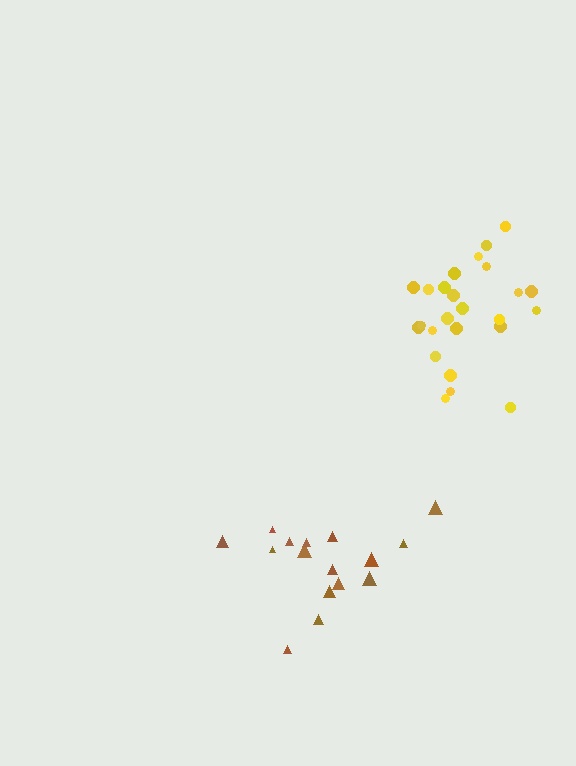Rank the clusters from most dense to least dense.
yellow, brown.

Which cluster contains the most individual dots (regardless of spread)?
Yellow (25).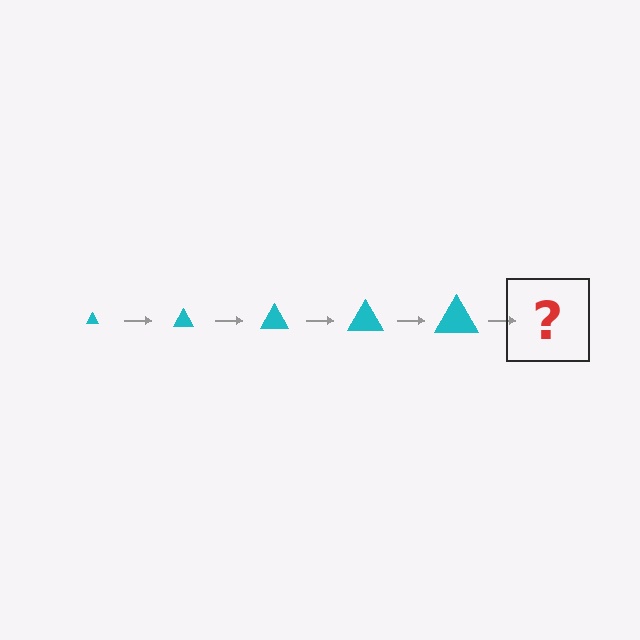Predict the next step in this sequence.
The next step is a cyan triangle, larger than the previous one.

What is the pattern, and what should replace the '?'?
The pattern is that the triangle gets progressively larger each step. The '?' should be a cyan triangle, larger than the previous one.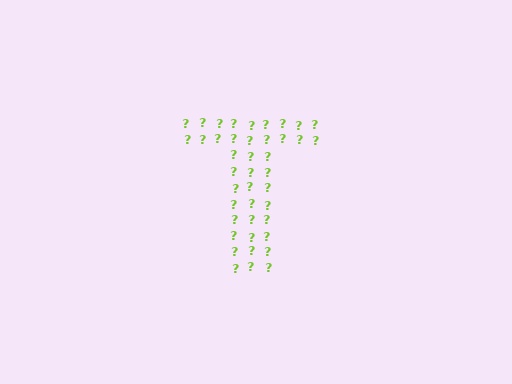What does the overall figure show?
The overall figure shows the letter T.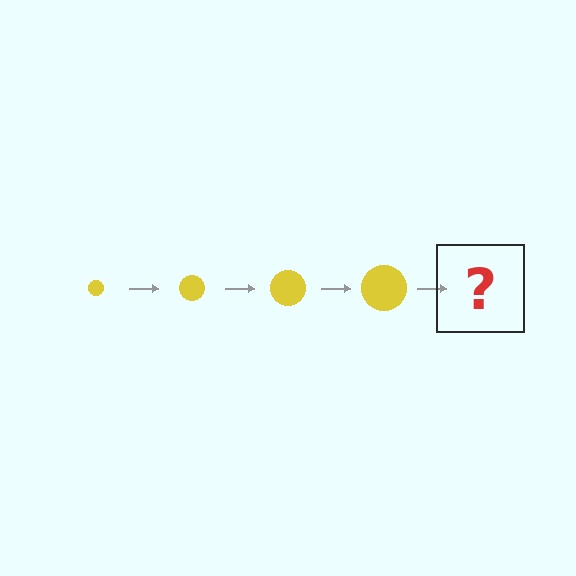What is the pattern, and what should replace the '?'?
The pattern is that the circle gets progressively larger each step. The '?' should be a yellow circle, larger than the previous one.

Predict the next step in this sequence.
The next step is a yellow circle, larger than the previous one.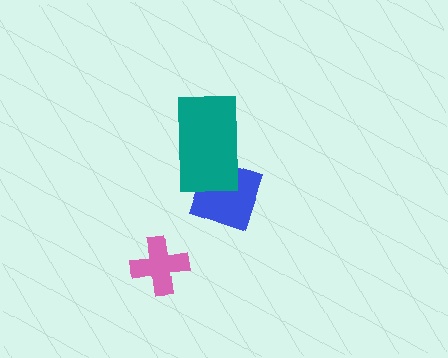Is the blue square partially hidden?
Yes, it is partially covered by another shape.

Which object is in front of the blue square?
The teal rectangle is in front of the blue square.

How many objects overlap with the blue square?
1 object overlaps with the blue square.